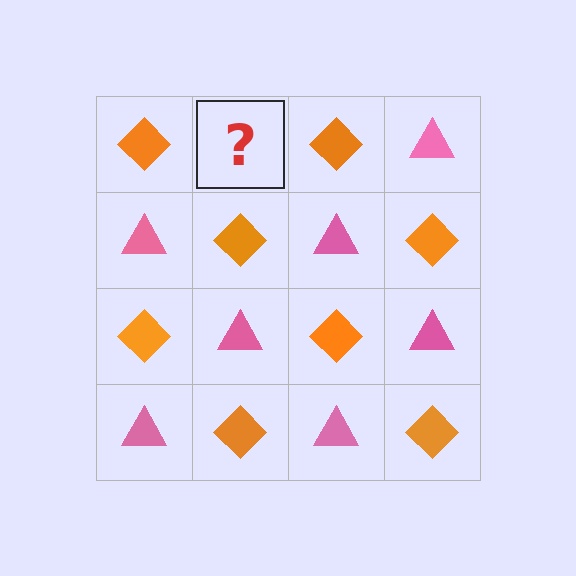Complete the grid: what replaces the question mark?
The question mark should be replaced with a pink triangle.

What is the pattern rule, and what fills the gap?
The rule is that it alternates orange diamond and pink triangle in a checkerboard pattern. The gap should be filled with a pink triangle.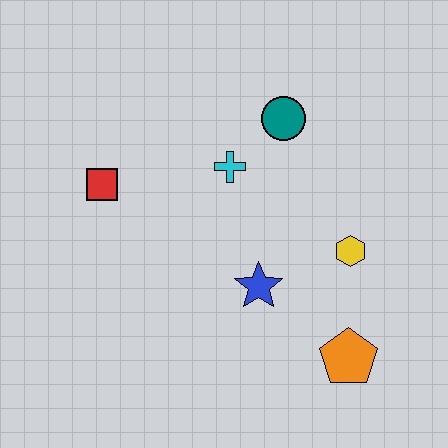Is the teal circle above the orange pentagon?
Yes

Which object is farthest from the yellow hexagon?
The red square is farthest from the yellow hexagon.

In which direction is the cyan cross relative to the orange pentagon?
The cyan cross is above the orange pentagon.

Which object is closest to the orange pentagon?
The yellow hexagon is closest to the orange pentagon.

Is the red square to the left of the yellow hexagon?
Yes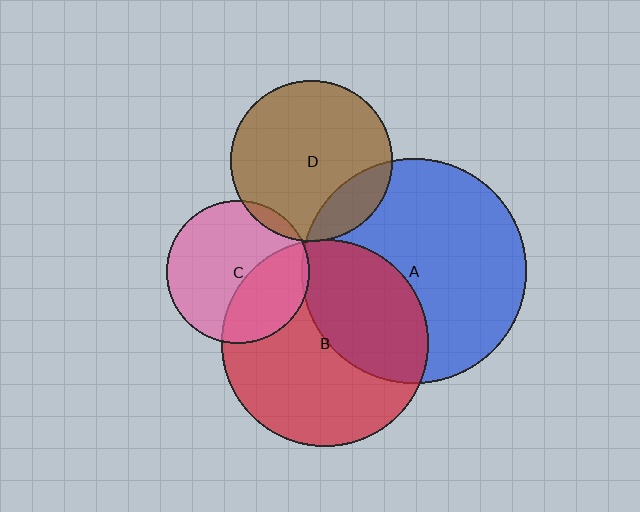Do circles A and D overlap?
Yes.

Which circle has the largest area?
Circle A (blue).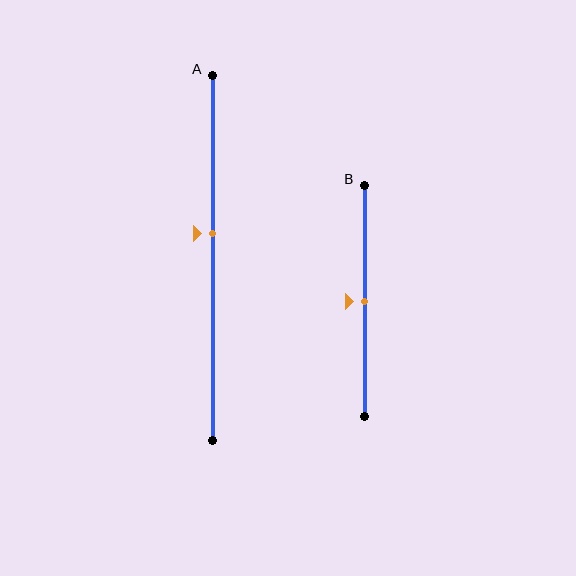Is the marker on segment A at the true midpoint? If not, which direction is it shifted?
No, the marker on segment A is shifted upward by about 7% of the segment length.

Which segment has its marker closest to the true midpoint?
Segment B has its marker closest to the true midpoint.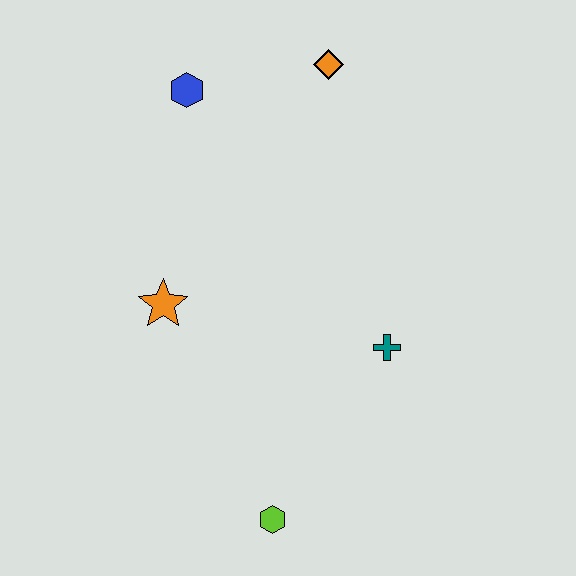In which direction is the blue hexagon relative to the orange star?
The blue hexagon is above the orange star.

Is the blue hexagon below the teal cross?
No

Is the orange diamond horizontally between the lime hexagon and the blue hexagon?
No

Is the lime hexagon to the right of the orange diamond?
No